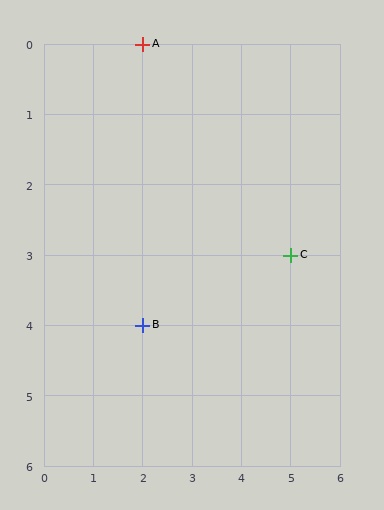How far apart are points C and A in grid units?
Points C and A are 3 columns and 3 rows apart (about 4.2 grid units diagonally).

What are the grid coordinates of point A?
Point A is at grid coordinates (2, 0).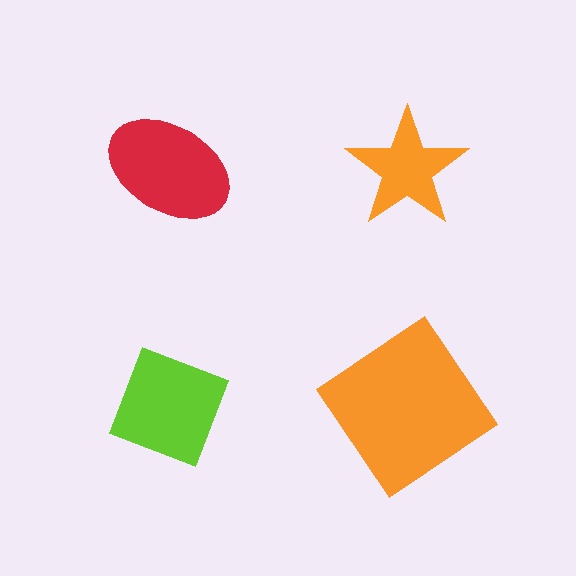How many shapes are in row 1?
2 shapes.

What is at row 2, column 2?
An orange diamond.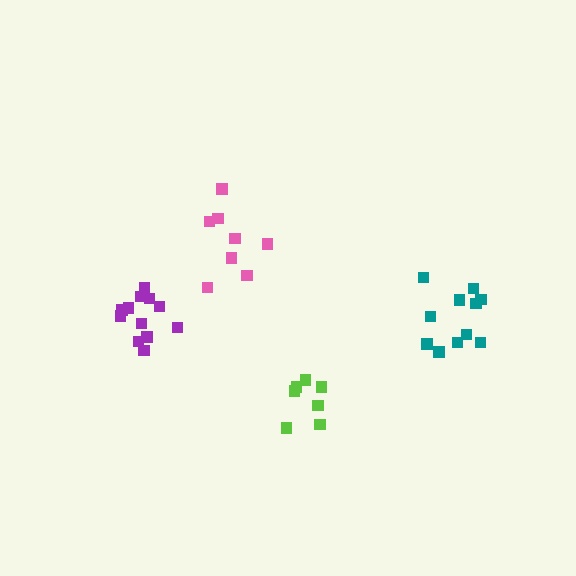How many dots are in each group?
Group 1: 11 dots, Group 2: 12 dots, Group 3: 8 dots, Group 4: 7 dots (38 total).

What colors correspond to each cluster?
The clusters are colored: teal, purple, pink, lime.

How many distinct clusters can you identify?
There are 4 distinct clusters.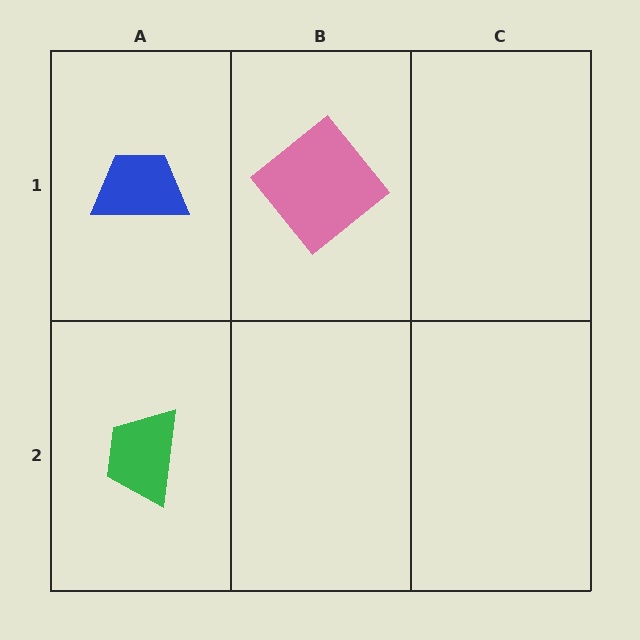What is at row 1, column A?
A blue trapezoid.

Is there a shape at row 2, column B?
No, that cell is empty.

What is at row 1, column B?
A pink diamond.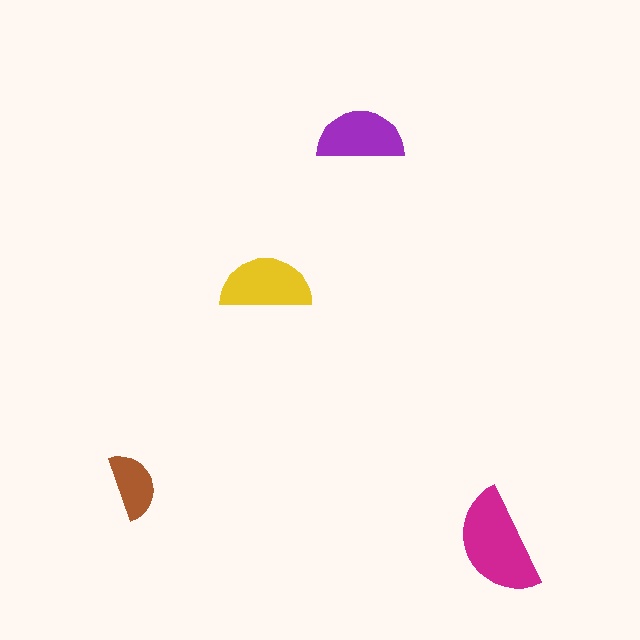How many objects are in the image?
There are 4 objects in the image.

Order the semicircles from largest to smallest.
the magenta one, the yellow one, the purple one, the brown one.